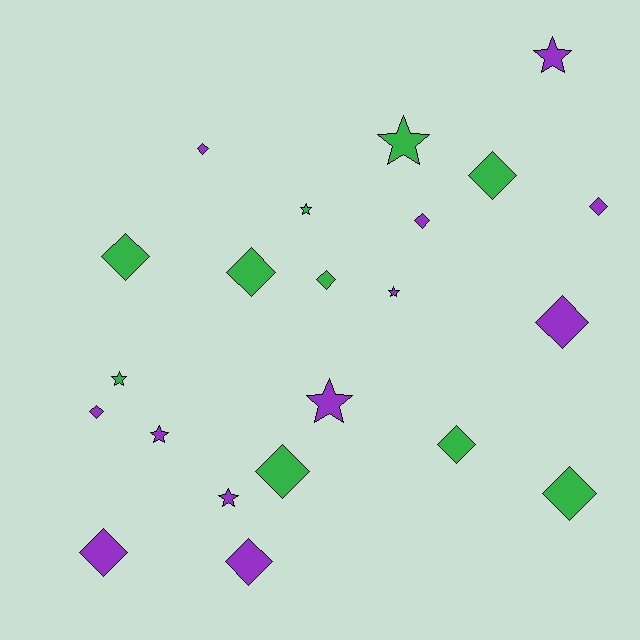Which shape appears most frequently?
Diamond, with 14 objects.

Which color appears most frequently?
Purple, with 12 objects.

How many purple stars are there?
There are 5 purple stars.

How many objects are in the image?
There are 22 objects.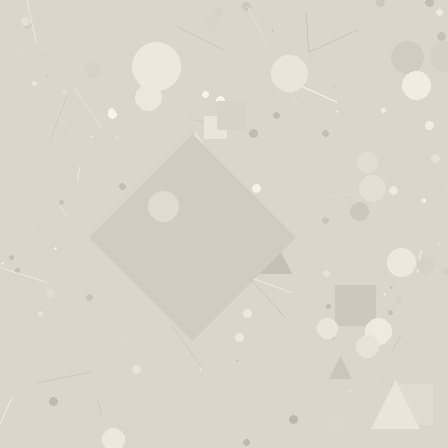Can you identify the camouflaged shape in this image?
The camouflaged shape is a diamond.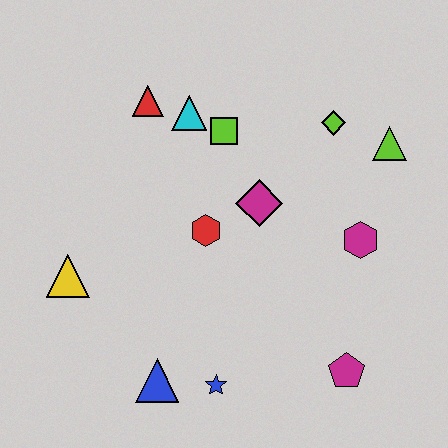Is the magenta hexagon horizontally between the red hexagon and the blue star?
No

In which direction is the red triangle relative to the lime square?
The red triangle is to the left of the lime square.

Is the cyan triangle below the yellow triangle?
No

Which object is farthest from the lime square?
The magenta pentagon is farthest from the lime square.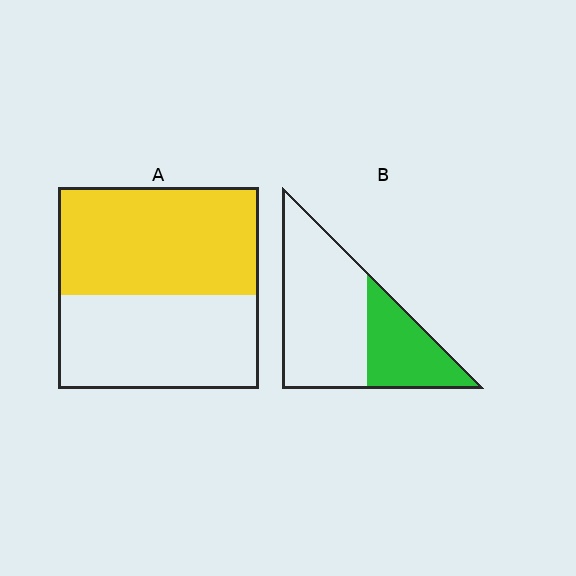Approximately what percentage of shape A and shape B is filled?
A is approximately 55% and B is approximately 35%.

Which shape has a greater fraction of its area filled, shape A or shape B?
Shape A.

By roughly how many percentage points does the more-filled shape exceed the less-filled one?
By roughly 20 percentage points (A over B).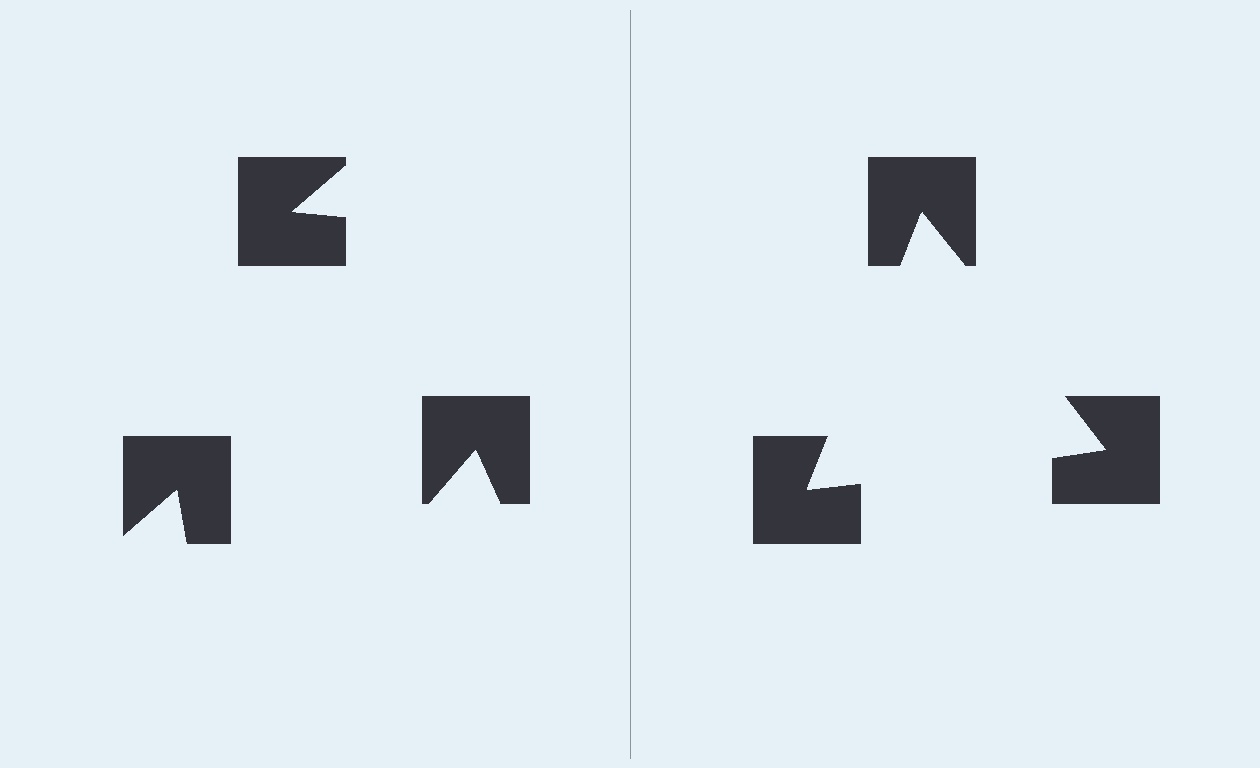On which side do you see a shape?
An illusory triangle appears on the right side. On the left side the wedge cuts are rotated, so no coherent shape forms.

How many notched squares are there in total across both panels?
6 — 3 on each side.